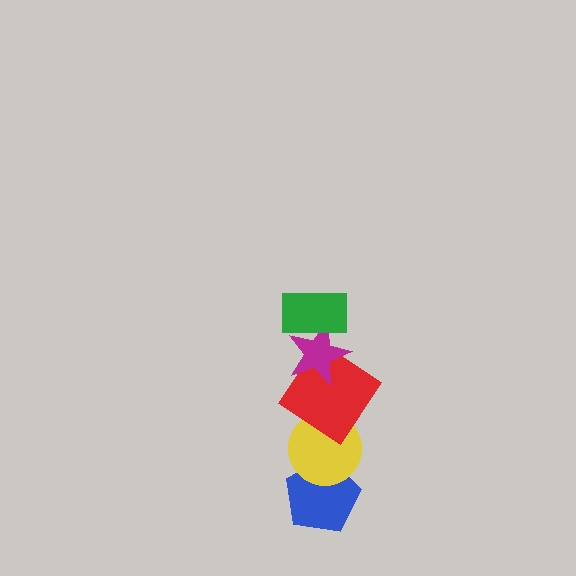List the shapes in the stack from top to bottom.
From top to bottom: the green rectangle, the magenta star, the red diamond, the yellow circle, the blue pentagon.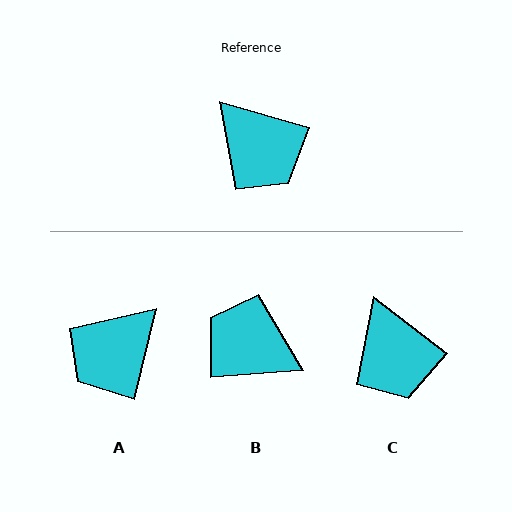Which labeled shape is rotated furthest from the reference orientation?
B, about 160 degrees away.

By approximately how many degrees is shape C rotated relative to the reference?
Approximately 21 degrees clockwise.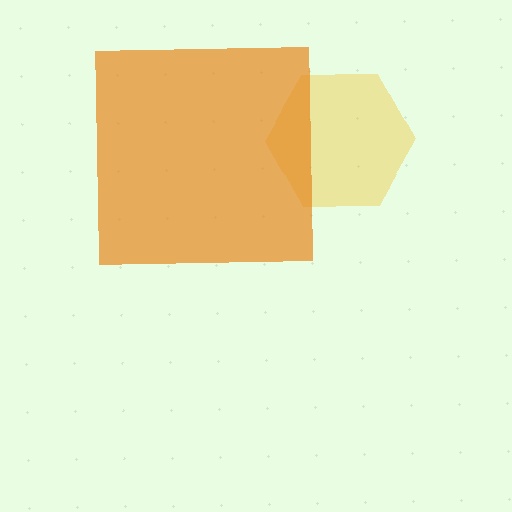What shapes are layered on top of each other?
The layered shapes are: a yellow hexagon, an orange square.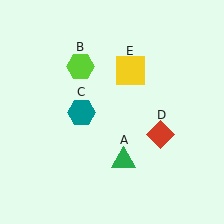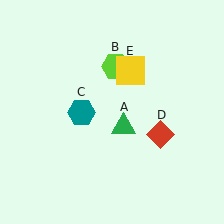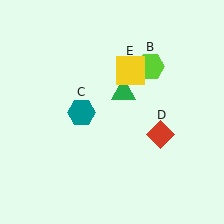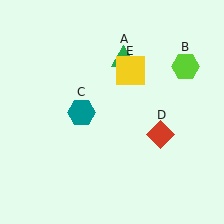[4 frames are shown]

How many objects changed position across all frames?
2 objects changed position: green triangle (object A), lime hexagon (object B).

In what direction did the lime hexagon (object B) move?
The lime hexagon (object B) moved right.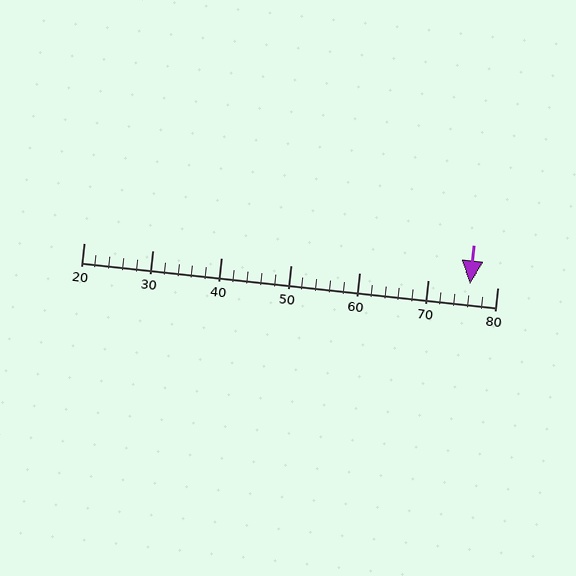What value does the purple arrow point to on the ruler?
The purple arrow points to approximately 76.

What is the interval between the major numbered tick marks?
The major tick marks are spaced 10 units apart.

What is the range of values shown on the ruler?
The ruler shows values from 20 to 80.